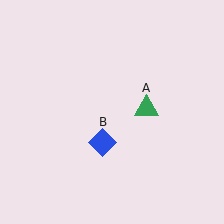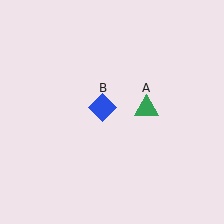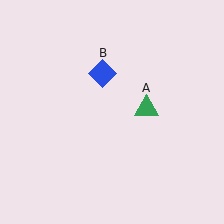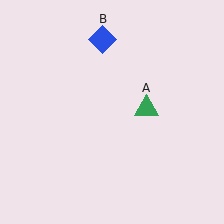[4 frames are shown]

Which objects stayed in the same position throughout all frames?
Green triangle (object A) remained stationary.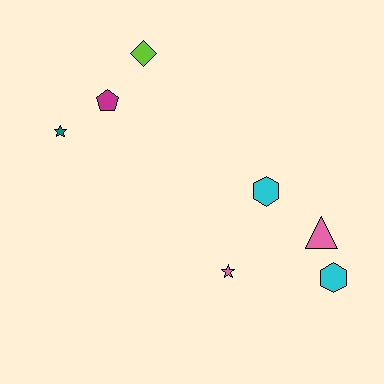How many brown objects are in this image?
There are no brown objects.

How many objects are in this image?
There are 7 objects.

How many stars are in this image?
There are 2 stars.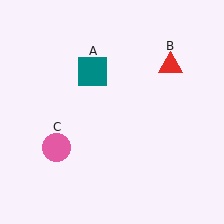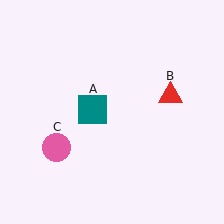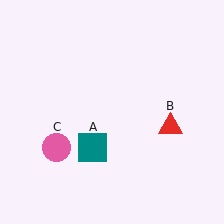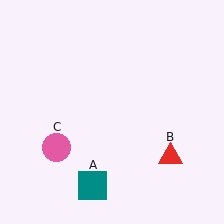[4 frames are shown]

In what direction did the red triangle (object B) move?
The red triangle (object B) moved down.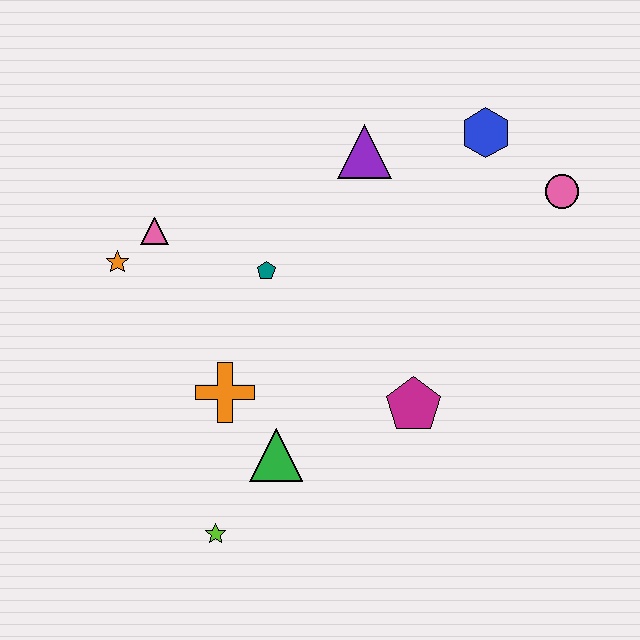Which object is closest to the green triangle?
The orange cross is closest to the green triangle.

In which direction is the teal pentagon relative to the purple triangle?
The teal pentagon is below the purple triangle.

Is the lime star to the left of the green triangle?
Yes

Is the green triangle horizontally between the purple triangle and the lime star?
Yes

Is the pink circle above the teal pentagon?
Yes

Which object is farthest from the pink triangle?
The pink circle is farthest from the pink triangle.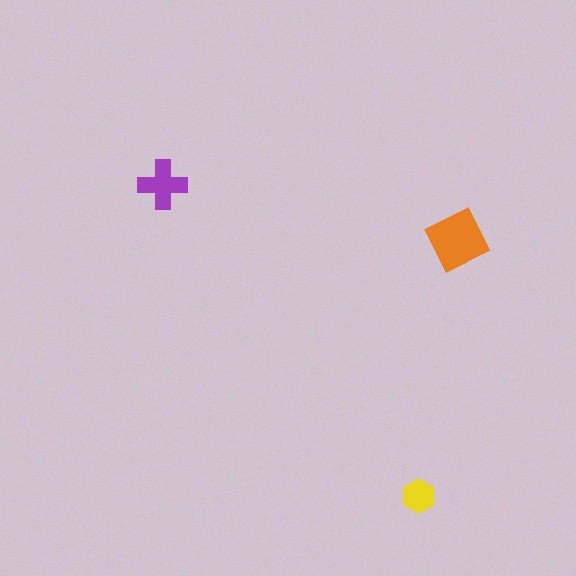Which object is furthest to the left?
The purple cross is leftmost.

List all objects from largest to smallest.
The orange diamond, the purple cross, the yellow hexagon.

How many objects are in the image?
There are 3 objects in the image.